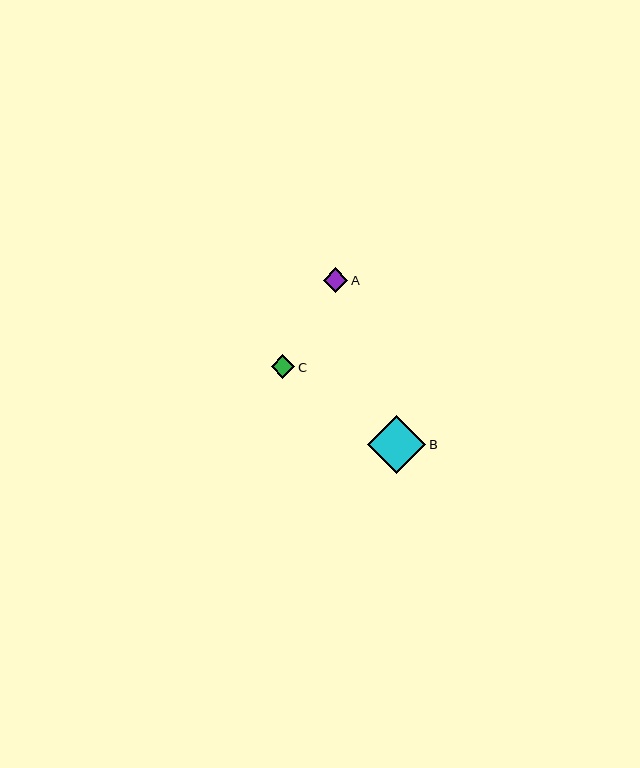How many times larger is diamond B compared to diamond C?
Diamond B is approximately 2.5 times the size of diamond C.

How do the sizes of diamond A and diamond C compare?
Diamond A and diamond C are approximately the same size.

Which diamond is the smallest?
Diamond C is the smallest with a size of approximately 24 pixels.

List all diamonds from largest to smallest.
From largest to smallest: B, A, C.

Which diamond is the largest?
Diamond B is the largest with a size of approximately 58 pixels.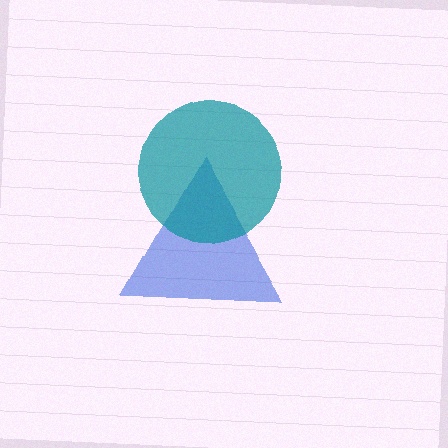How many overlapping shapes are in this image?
There are 2 overlapping shapes in the image.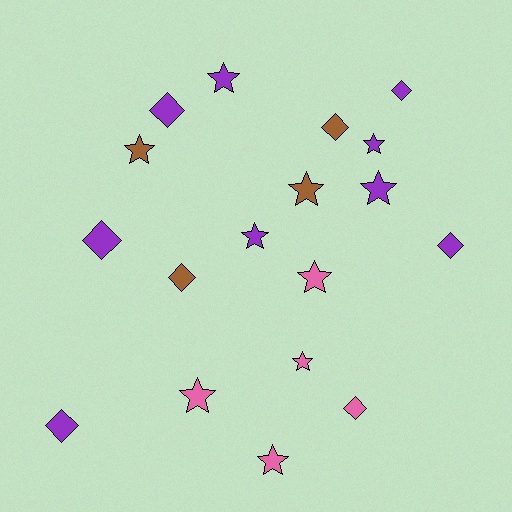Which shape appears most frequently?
Star, with 10 objects.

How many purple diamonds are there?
There are 5 purple diamonds.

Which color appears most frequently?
Purple, with 9 objects.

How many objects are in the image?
There are 18 objects.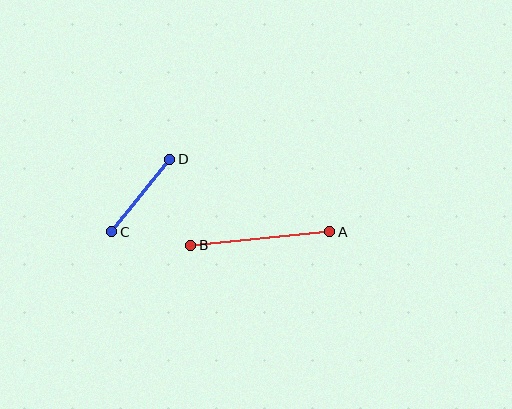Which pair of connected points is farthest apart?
Points A and B are farthest apart.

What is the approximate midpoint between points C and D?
The midpoint is at approximately (141, 196) pixels.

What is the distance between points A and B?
The distance is approximately 140 pixels.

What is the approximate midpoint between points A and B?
The midpoint is at approximately (260, 239) pixels.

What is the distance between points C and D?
The distance is approximately 93 pixels.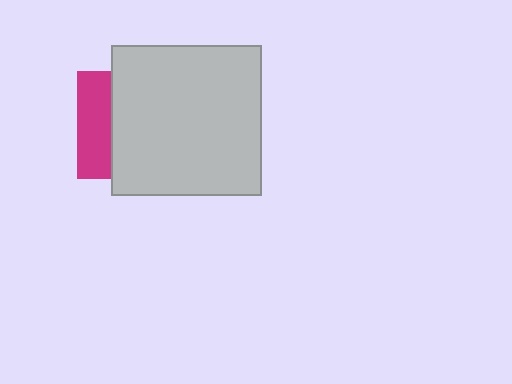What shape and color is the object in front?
The object in front is a light gray square.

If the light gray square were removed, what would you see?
You would see the complete magenta square.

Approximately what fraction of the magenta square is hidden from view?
Roughly 69% of the magenta square is hidden behind the light gray square.